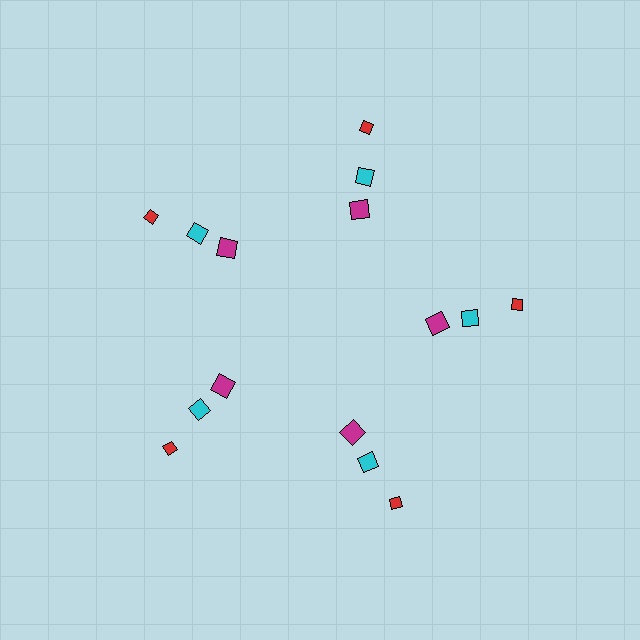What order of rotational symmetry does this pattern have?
This pattern has 5-fold rotational symmetry.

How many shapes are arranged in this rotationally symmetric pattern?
There are 15 shapes, arranged in 5 groups of 3.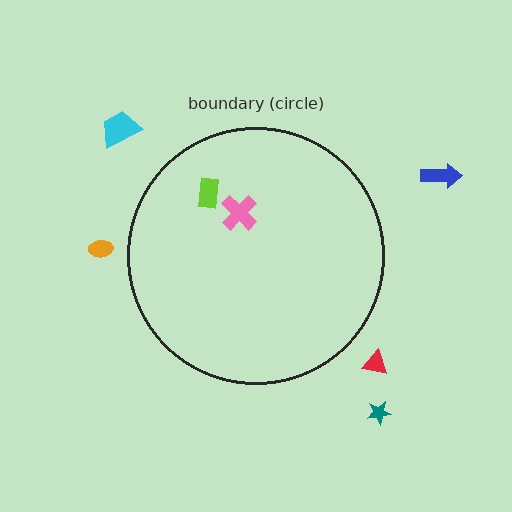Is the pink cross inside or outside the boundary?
Inside.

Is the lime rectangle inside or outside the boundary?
Inside.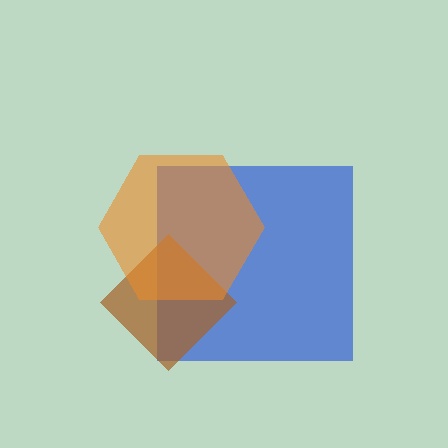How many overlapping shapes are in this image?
There are 3 overlapping shapes in the image.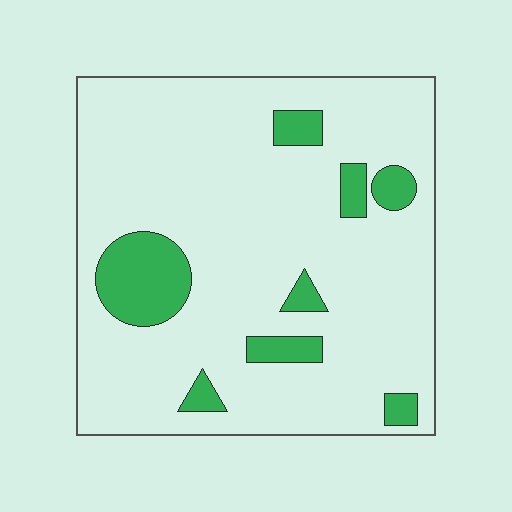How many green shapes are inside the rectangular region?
8.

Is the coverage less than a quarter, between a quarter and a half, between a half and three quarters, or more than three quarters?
Less than a quarter.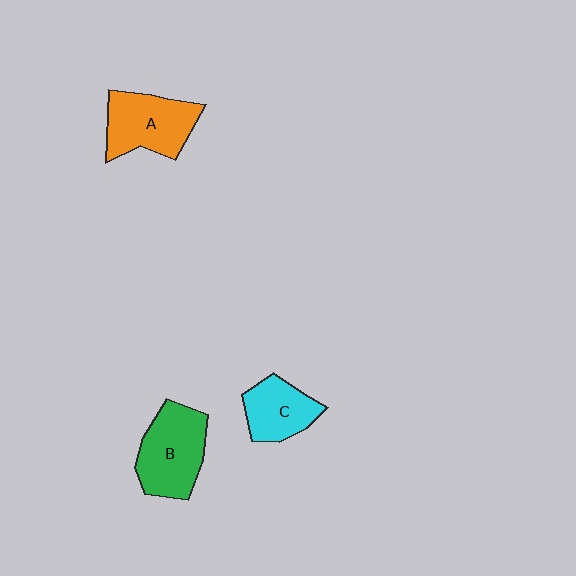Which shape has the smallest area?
Shape C (cyan).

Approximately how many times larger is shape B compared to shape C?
Approximately 1.4 times.